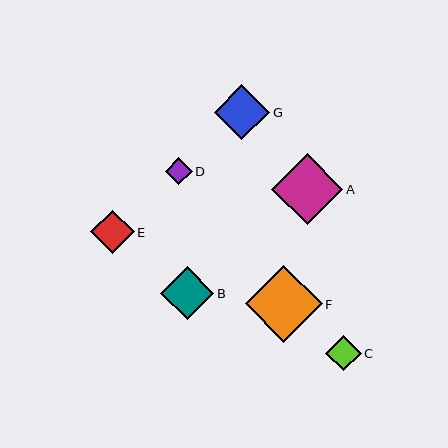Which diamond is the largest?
Diamond F is the largest with a size of approximately 77 pixels.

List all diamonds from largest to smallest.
From largest to smallest: F, A, G, B, E, C, D.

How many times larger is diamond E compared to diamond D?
Diamond E is approximately 1.6 times the size of diamond D.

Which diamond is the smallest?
Diamond D is the smallest with a size of approximately 27 pixels.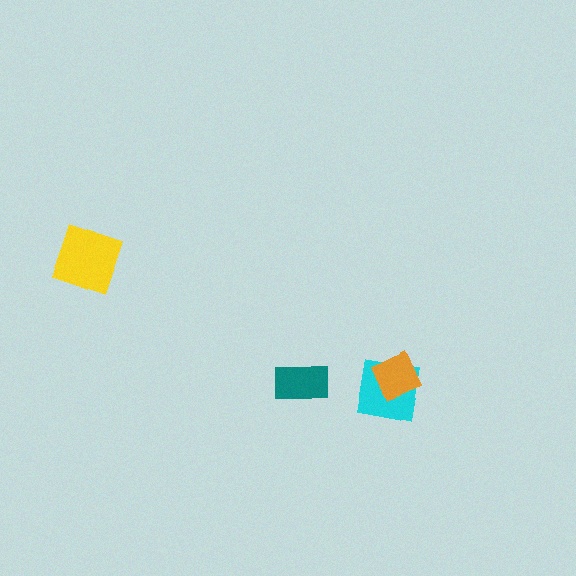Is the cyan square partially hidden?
Yes, it is partially covered by another shape.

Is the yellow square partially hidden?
No, no other shape covers it.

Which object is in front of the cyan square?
The orange diamond is in front of the cyan square.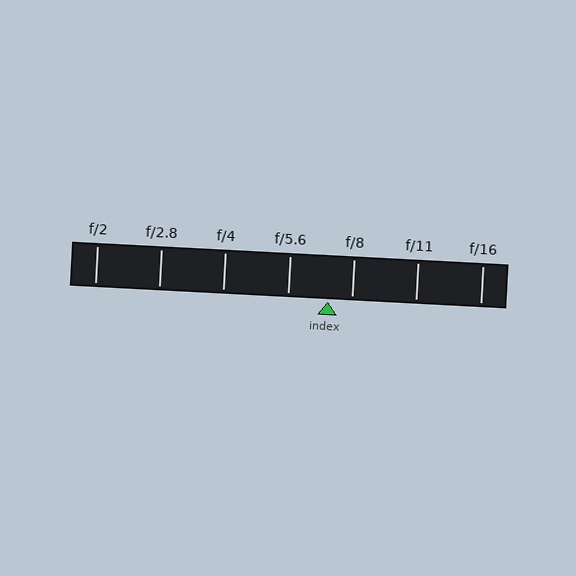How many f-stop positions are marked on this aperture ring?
There are 7 f-stop positions marked.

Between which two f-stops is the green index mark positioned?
The index mark is between f/5.6 and f/8.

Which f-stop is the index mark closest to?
The index mark is closest to f/8.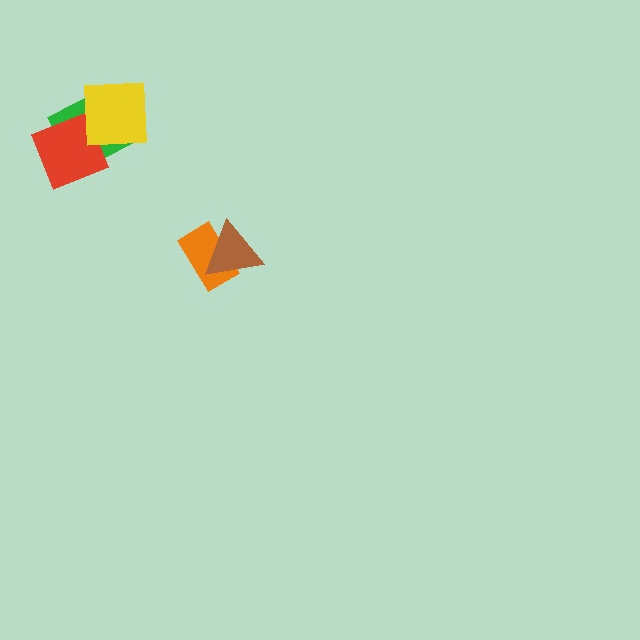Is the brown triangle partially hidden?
No, no other shape covers it.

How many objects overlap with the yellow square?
1 object overlaps with the yellow square.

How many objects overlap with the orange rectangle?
1 object overlaps with the orange rectangle.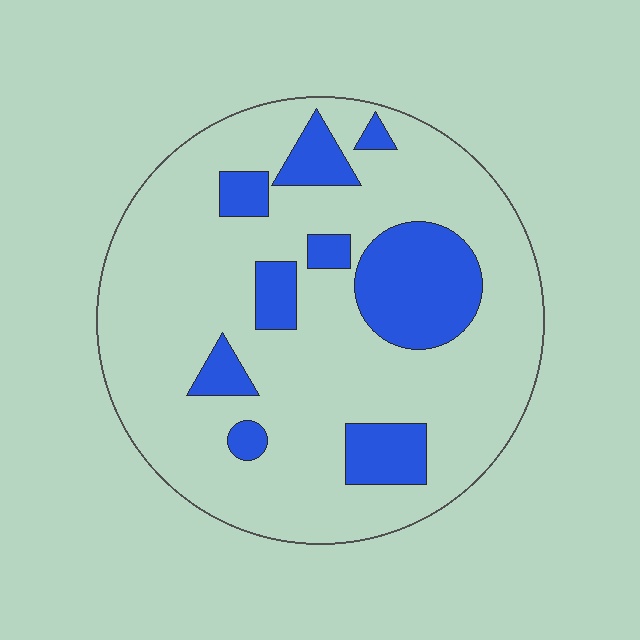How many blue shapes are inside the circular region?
9.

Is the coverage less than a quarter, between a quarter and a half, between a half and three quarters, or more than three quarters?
Less than a quarter.